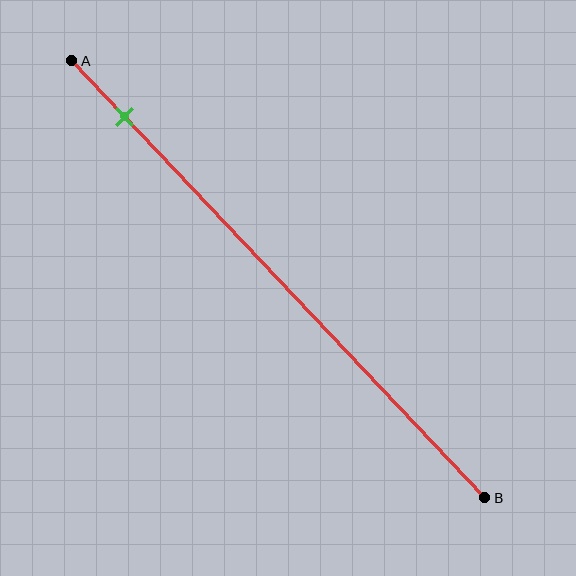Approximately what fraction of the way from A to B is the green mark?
The green mark is approximately 15% of the way from A to B.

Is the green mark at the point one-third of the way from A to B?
No, the mark is at about 15% from A, not at the 33% one-third point.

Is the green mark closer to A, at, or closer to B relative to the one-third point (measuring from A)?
The green mark is closer to point A than the one-third point of segment AB.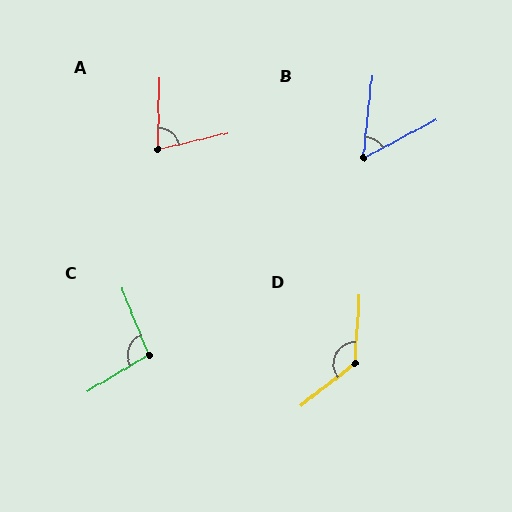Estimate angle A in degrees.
Approximately 75 degrees.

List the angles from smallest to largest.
B (56°), A (75°), C (99°), D (132°).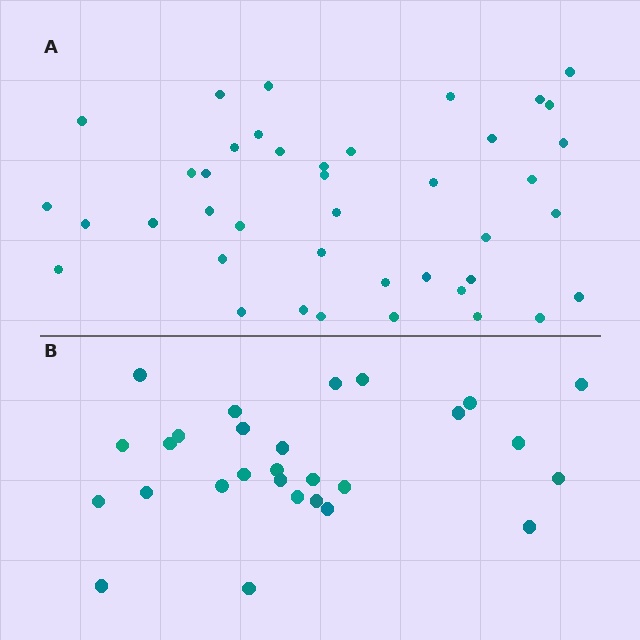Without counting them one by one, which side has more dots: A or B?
Region A (the top region) has more dots.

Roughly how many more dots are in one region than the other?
Region A has approximately 15 more dots than region B.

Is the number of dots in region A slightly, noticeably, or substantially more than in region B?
Region A has substantially more. The ratio is roughly 1.5 to 1.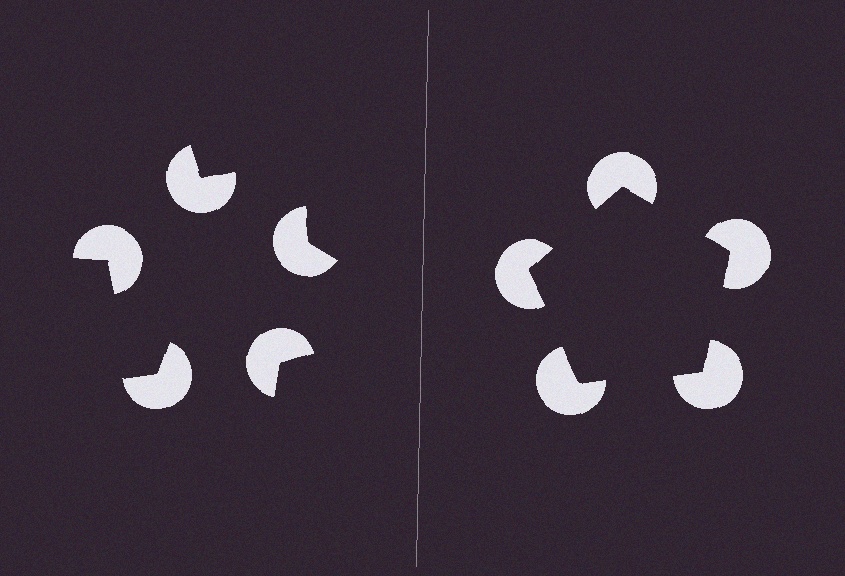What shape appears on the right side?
An illusory pentagon.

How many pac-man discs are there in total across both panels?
10 — 5 on each side.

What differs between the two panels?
The pac-man discs are positioned identically on both sides; only the wedge orientations differ. On the right they align to a pentagon; on the left they are misaligned.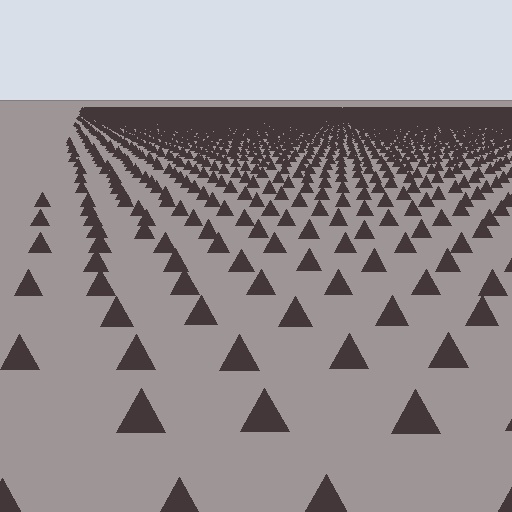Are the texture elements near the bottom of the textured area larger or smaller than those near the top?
Larger. Near the bottom, elements are closer to the viewer and appear at a bigger on-screen size.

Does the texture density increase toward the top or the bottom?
Density increases toward the top.